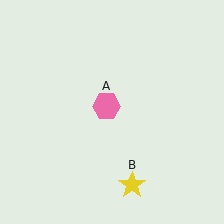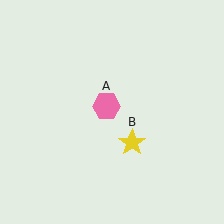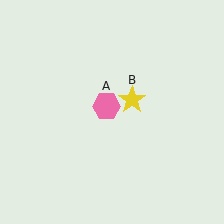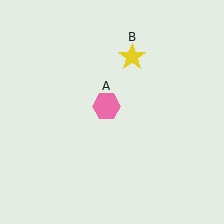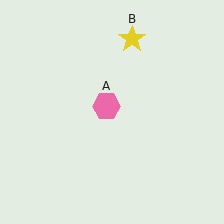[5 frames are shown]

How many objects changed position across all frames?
1 object changed position: yellow star (object B).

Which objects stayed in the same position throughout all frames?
Pink hexagon (object A) remained stationary.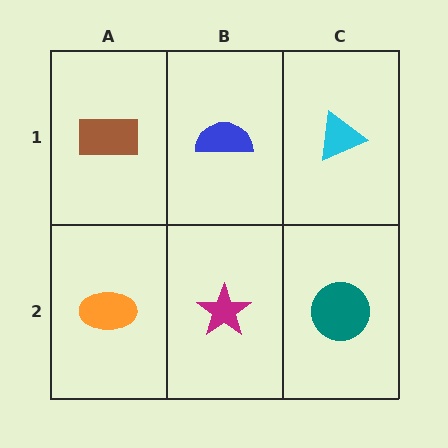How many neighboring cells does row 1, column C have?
2.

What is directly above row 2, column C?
A cyan triangle.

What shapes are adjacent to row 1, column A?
An orange ellipse (row 2, column A), a blue semicircle (row 1, column B).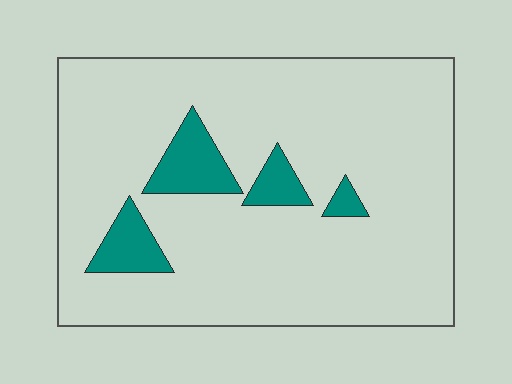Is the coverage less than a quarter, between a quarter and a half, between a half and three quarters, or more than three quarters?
Less than a quarter.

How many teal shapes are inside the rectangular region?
4.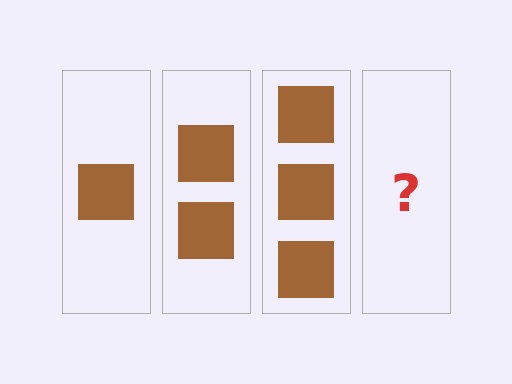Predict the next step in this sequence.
The next step is 4 squares.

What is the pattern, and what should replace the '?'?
The pattern is that each step adds one more square. The '?' should be 4 squares.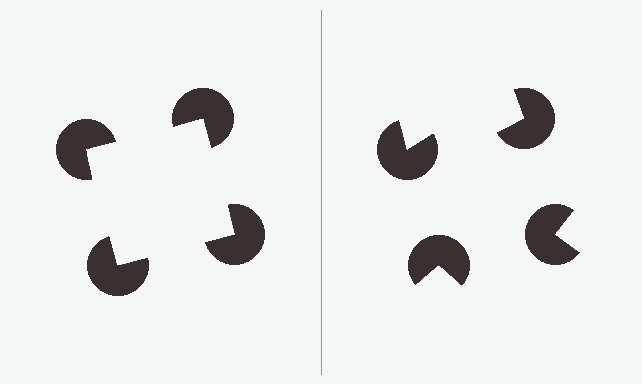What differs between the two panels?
The pac-man discs are positioned identically on both sides; only the wedge orientations differ. On the left they align to a square; on the right they are misaligned.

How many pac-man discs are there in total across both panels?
8 — 4 on each side.